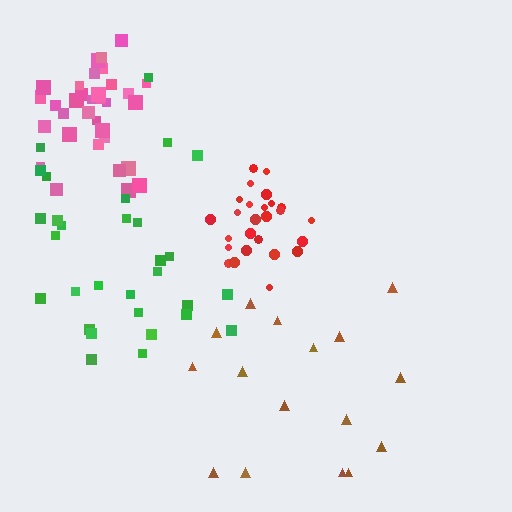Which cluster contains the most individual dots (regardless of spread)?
Pink (34).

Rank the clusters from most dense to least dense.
red, pink, green, brown.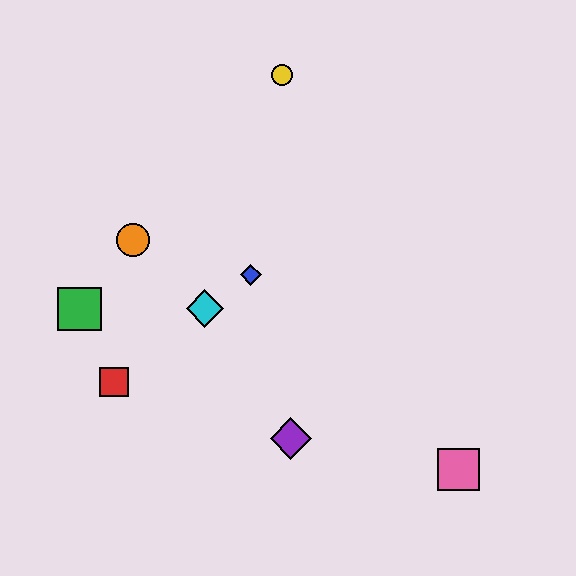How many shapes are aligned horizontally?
2 shapes (the green square, the cyan diamond) are aligned horizontally.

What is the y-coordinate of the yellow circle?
The yellow circle is at y≈75.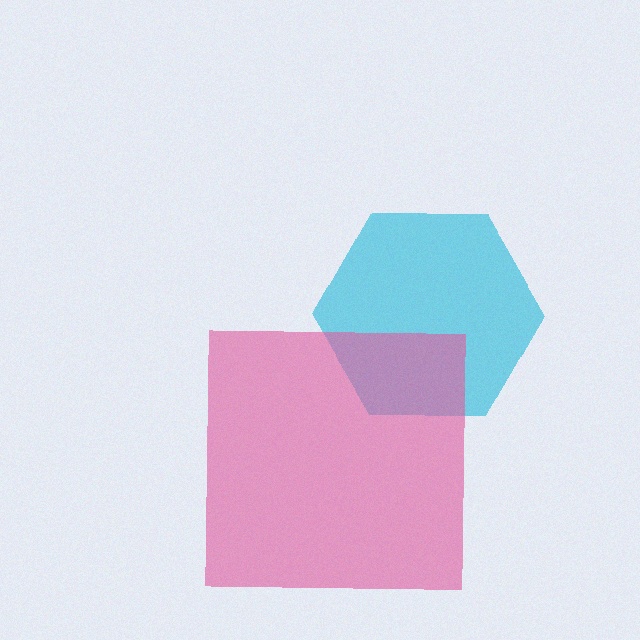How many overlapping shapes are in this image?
There are 2 overlapping shapes in the image.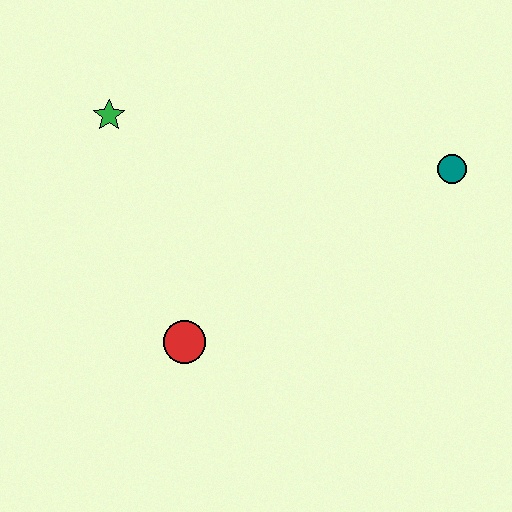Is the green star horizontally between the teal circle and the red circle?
No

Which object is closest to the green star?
The red circle is closest to the green star.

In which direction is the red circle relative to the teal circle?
The red circle is to the left of the teal circle.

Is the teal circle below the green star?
Yes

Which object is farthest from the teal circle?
The green star is farthest from the teal circle.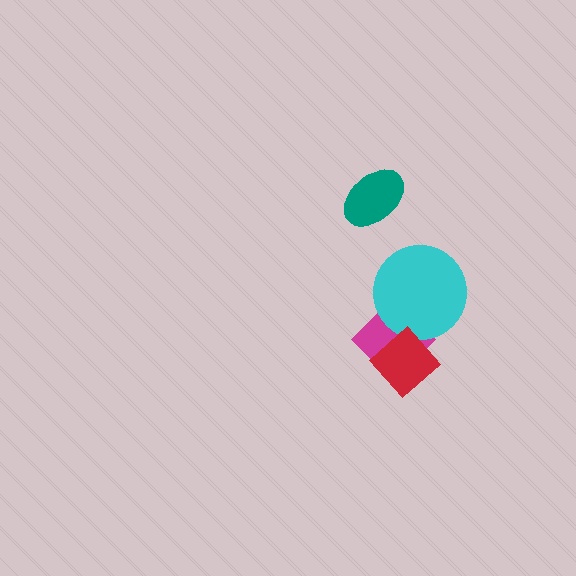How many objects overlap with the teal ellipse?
0 objects overlap with the teal ellipse.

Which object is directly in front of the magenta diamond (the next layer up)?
The cyan circle is directly in front of the magenta diamond.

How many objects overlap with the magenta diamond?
2 objects overlap with the magenta diamond.